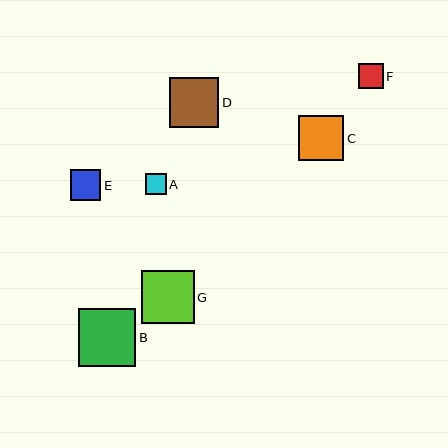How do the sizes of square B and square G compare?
Square B and square G are approximately the same size.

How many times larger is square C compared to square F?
Square C is approximately 1.8 times the size of square F.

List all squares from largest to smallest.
From largest to smallest: B, G, D, C, E, F, A.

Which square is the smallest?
Square A is the smallest with a size of approximately 21 pixels.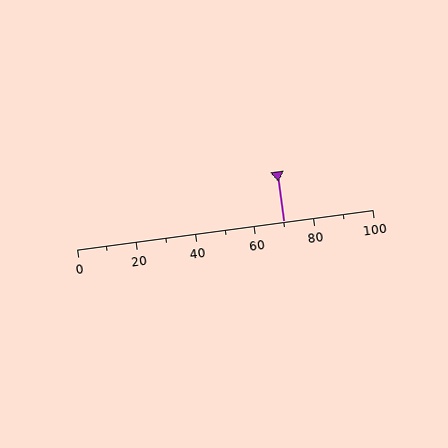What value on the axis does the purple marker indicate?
The marker indicates approximately 70.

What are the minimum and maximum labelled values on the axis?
The axis runs from 0 to 100.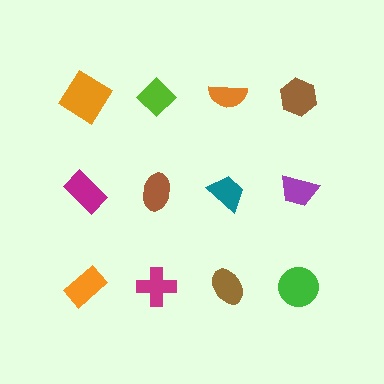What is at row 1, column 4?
A brown hexagon.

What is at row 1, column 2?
A lime diamond.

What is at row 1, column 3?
An orange semicircle.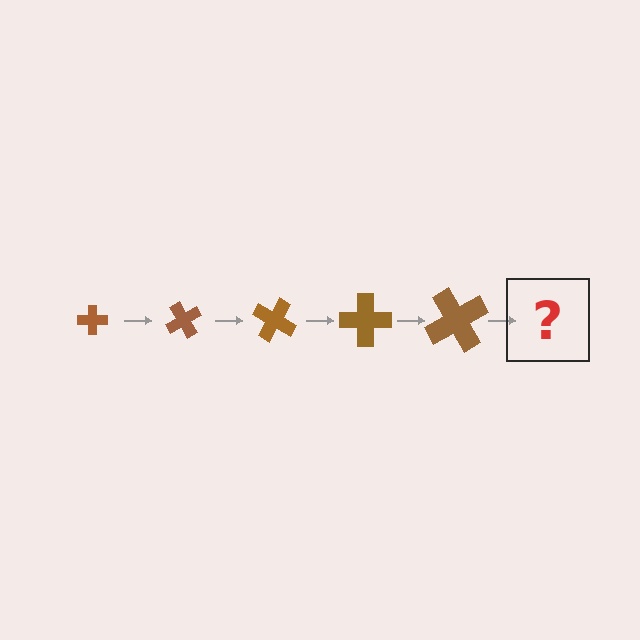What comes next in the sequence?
The next element should be a cross, larger than the previous one and rotated 300 degrees from the start.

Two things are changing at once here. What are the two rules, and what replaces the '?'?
The two rules are that the cross grows larger each step and it rotates 60 degrees each step. The '?' should be a cross, larger than the previous one and rotated 300 degrees from the start.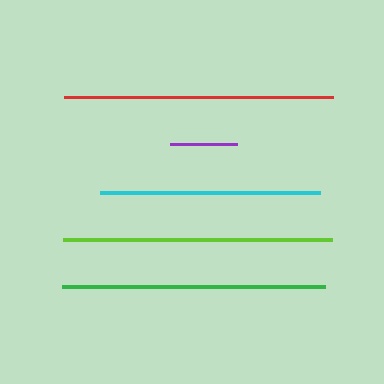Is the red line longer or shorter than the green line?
The red line is longer than the green line.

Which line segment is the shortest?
The purple line is the shortest at approximately 66 pixels.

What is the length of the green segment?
The green segment is approximately 263 pixels long.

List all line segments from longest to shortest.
From longest to shortest: red, lime, green, cyan, purple.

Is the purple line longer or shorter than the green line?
The green line is longer than the purple line.